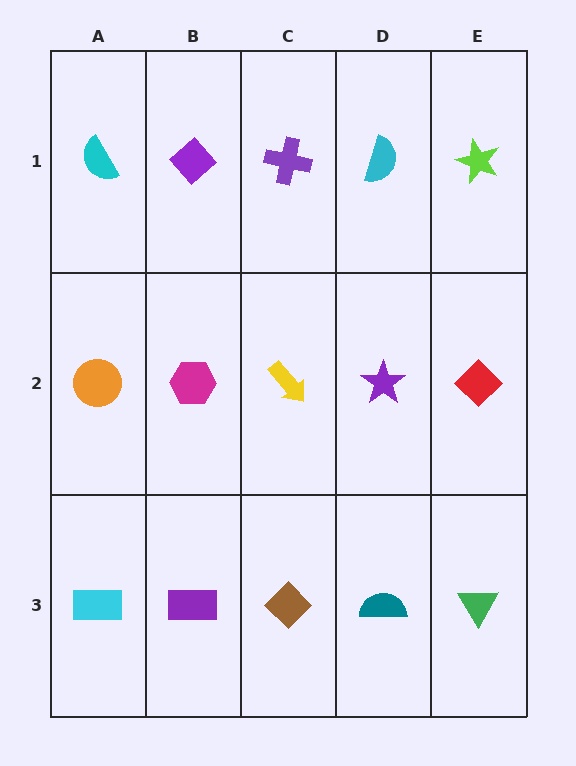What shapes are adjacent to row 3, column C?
A yellow arrow (row 2, column C), a purple rectangle (row 3, column B), a teal semicircle (row 3, column D).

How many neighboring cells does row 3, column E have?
2.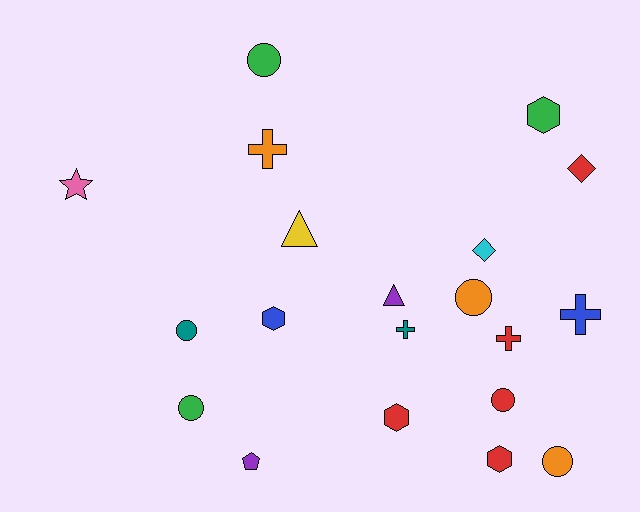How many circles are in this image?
There are 6 circles.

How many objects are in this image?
There are 20 objects.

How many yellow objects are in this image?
There is 1 yellow object.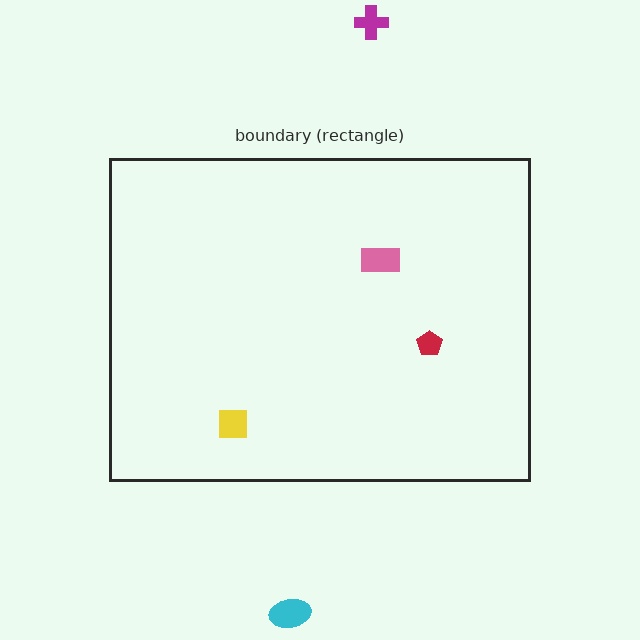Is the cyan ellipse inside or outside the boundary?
Outside.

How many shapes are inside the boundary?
3 inside, 2 outside.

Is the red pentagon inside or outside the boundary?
Inside.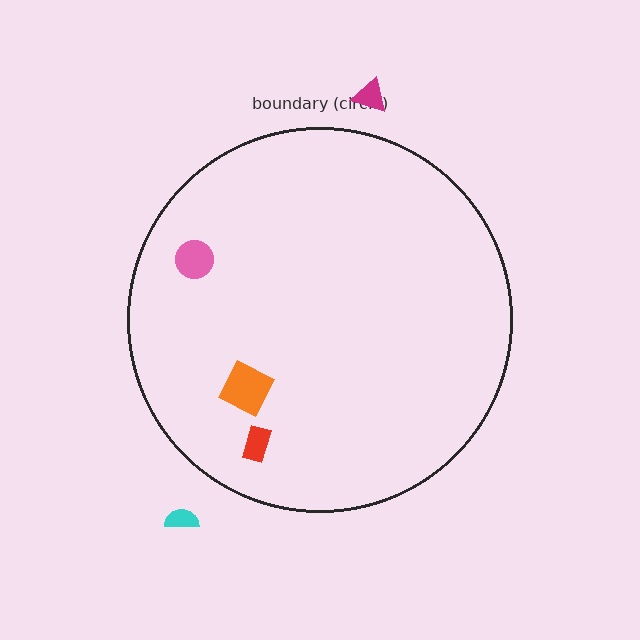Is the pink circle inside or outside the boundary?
Inside.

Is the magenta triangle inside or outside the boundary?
Outside.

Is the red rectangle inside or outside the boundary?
Inside.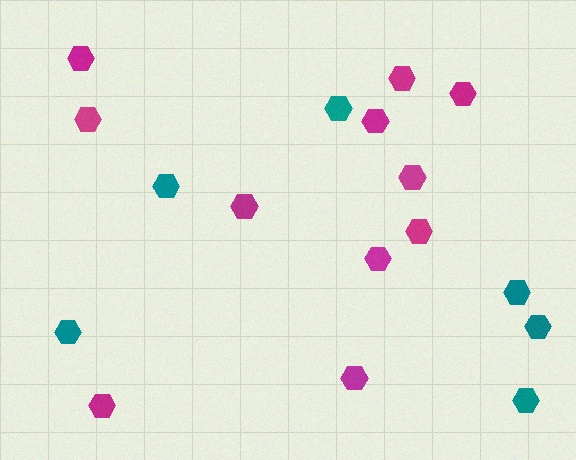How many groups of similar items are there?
There are 2 groups: one group of teal hexagons (6) and one group of magenta hexagons (11).